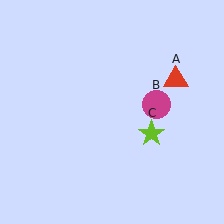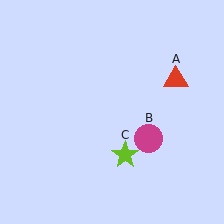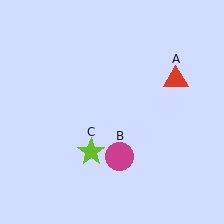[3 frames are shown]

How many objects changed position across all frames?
2 objects changed position: magenta circle (object B), lime star (object C).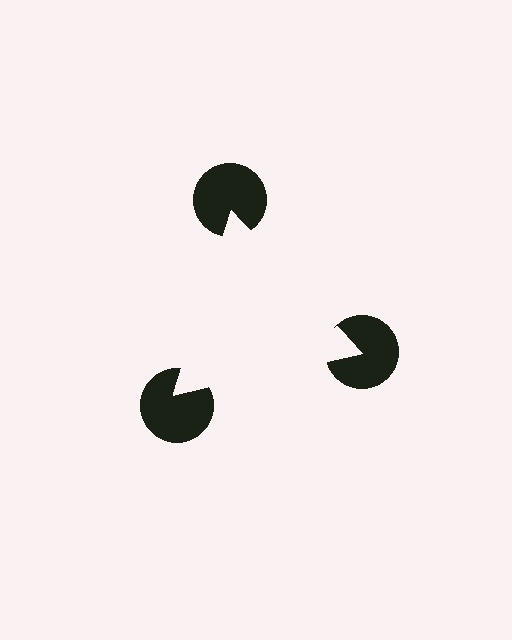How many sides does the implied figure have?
3 sides.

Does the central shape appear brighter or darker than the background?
It typically appears slightly brighter than the background, even though no actual brightness change is drawn.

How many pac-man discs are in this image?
There are 3 — one at each vertex of the illusory triangle.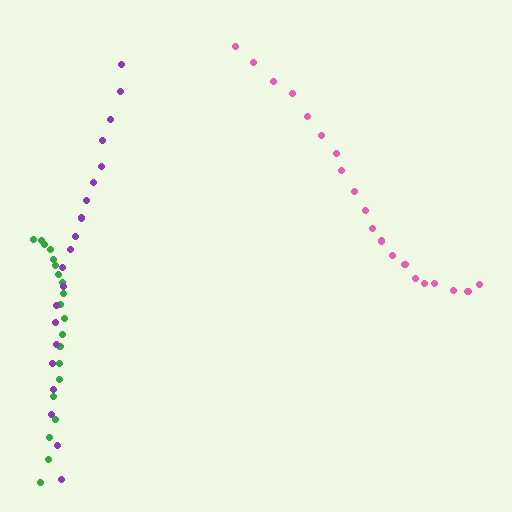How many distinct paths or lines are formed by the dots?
There are 3 distinct paths.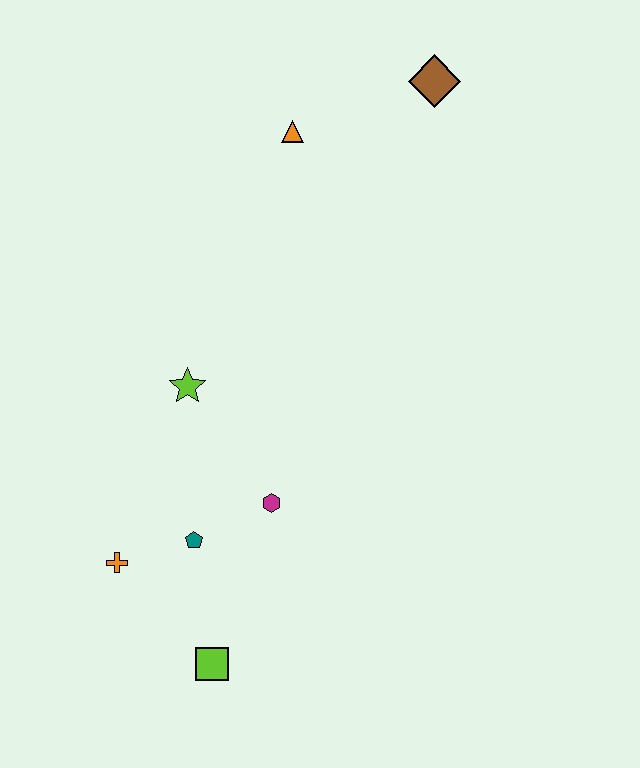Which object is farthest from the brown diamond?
The lime square is farthest from the brown diamond.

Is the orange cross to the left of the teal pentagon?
Yes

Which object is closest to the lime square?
The teal pentagon is closest to the lime square.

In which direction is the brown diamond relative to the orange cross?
The brown diamond is above the orange cross.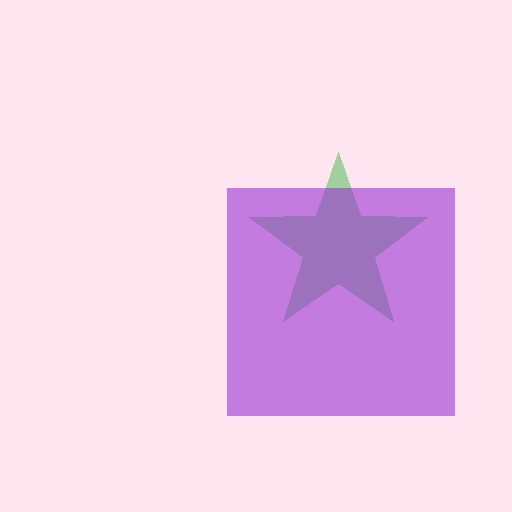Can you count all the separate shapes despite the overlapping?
Yes, there are 2 separate shapes.